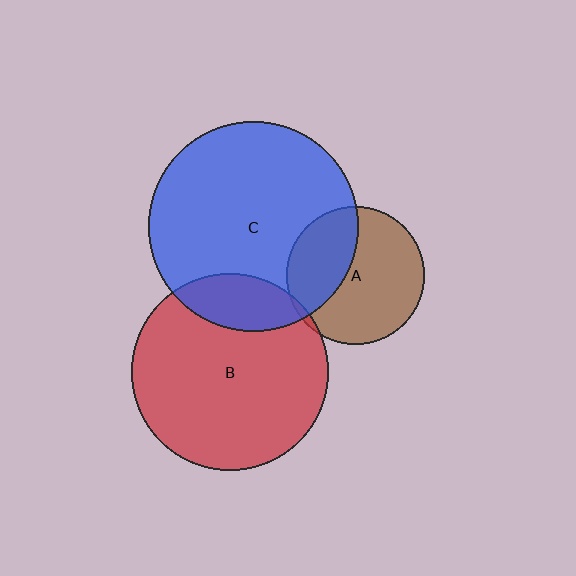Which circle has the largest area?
Circle C (blue).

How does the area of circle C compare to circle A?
Approximately 2.3 times.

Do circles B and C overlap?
Yes.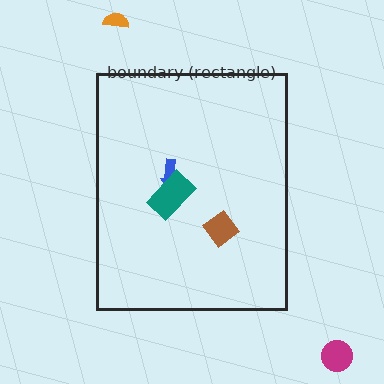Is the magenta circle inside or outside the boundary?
Outside.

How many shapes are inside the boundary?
3 inside, 2 outside.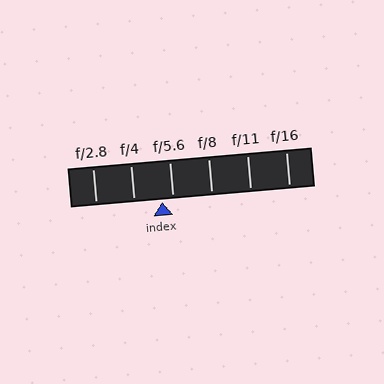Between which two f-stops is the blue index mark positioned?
The index mark is between f/4 and f/5.6.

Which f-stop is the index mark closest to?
The index mark is closest to f/5.6.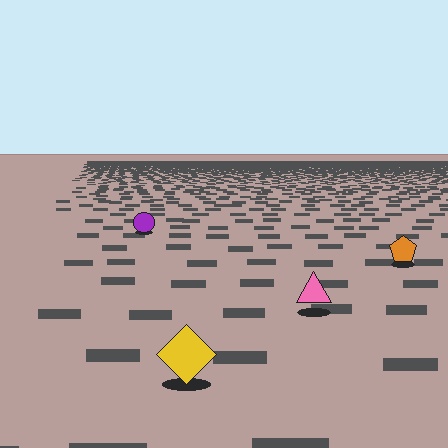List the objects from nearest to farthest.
From nearest to farthest: the yellow diamond, the pink triangle, the orange pentagon, the purple circle.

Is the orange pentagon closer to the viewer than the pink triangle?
No. The pink triangle is closer — you can tell from the texture gradient: the ground texture is coarser near it.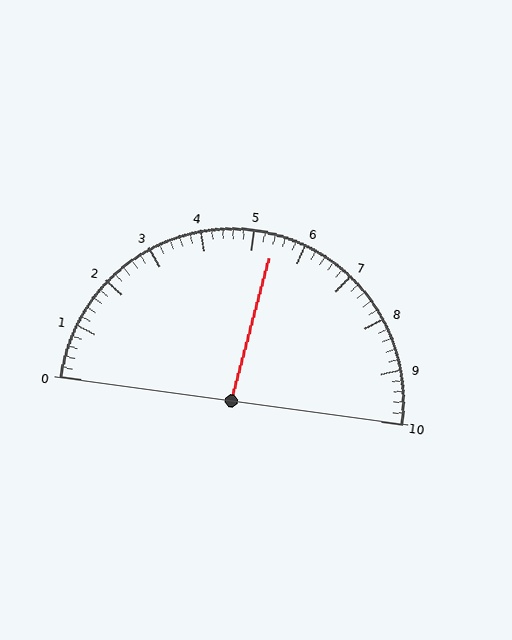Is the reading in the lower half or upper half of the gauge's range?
The reading is in the upper half of the range (0 to 10).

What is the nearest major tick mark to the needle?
The nearest major tick mark is 5.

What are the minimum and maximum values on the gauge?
The gauge ranges from 0 to 10.